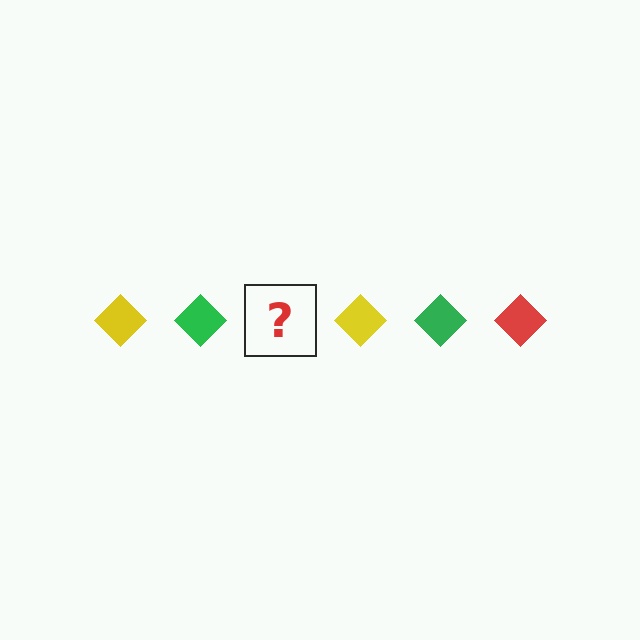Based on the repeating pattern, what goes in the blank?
The blank should be a red diamond.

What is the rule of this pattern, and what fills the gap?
The rule is that the pattern cycles through yellow, green, red diamonds. The gap should be filled with a red diamond.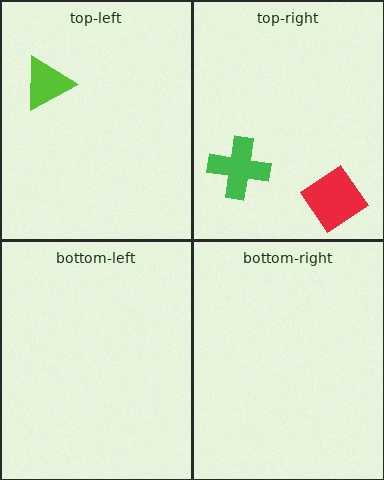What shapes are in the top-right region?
The green cross, the red diamond.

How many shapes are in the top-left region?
1.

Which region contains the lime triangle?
The top-left region.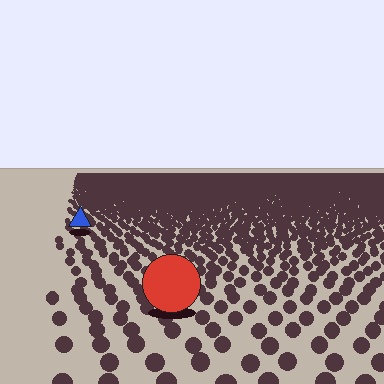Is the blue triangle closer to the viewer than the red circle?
No. The red circle is closer — you can tell from the texture gradient: the ground texture is coarser near it.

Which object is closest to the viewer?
The red circle is closest. The texture marks near it are larger and more spread out.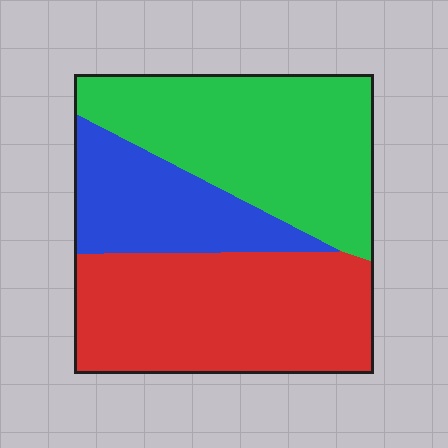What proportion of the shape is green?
Green takes up about three eighths (3/8) of the shape.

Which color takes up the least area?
Blue, at roughly 20%.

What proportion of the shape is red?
Red takes up about two fifths (2/5) of the shape.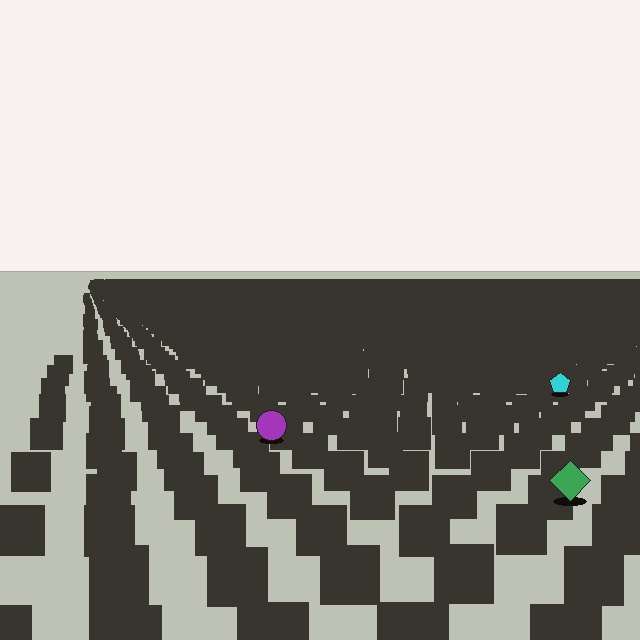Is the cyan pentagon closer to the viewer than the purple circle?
No. The purple circle is closer — you can tell from the texture gradient: the ground texture is coarser near it.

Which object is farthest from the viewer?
The cyan pentagon is farthest from the viewer. It appears smaller and the ground texture around it is denser.